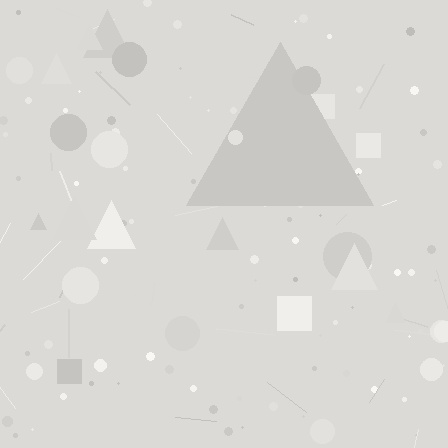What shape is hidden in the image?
A triangle is hidden in the image.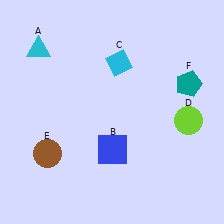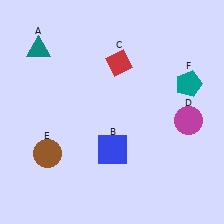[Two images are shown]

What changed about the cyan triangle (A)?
In Image 1, A is cyan. In Image 2, it changed to teal.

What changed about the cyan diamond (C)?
In Image 1, C is cyan. In Image 2, it changed to red.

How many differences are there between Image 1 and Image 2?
There are 3 differences between the two images.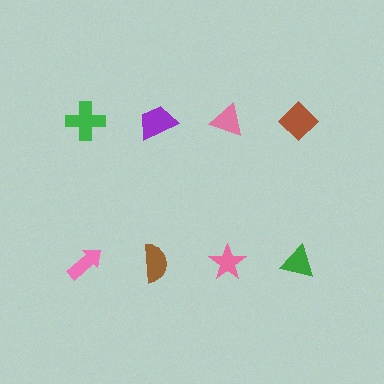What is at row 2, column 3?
A pink star.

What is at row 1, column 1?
A green cross.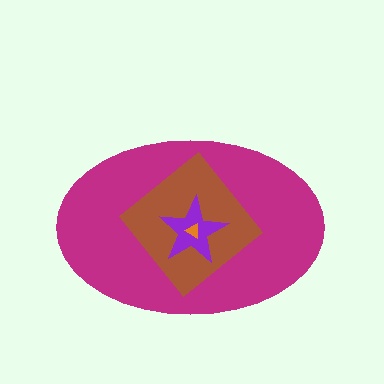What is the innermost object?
The orange triangle.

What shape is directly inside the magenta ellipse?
The brown diamond.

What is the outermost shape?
The magenta ellipse.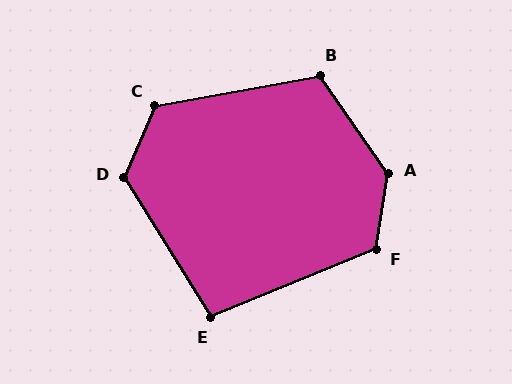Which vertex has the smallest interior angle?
E, at approximately 100 degrees.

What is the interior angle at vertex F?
Approximately 121 degrees (obtuse).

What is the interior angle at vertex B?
Approximately 114 degrees (obtuse).